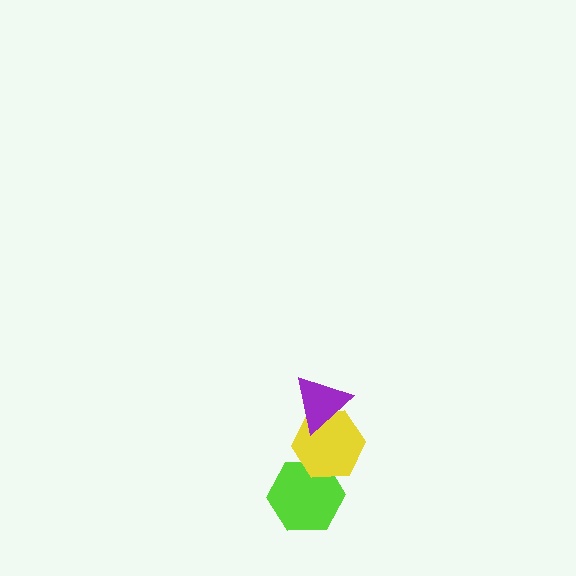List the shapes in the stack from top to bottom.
From top to bottom: the purple triangle, the yellow hexagon, the lime hexagon.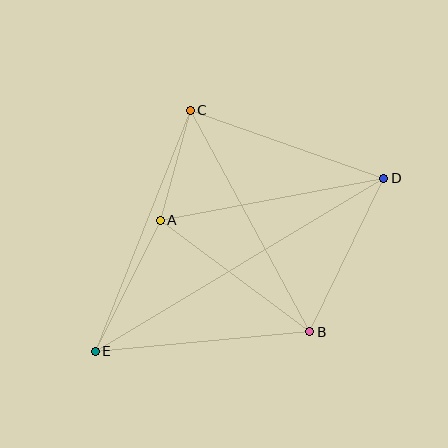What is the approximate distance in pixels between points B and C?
The distance between B and C is approximately 252 pixels.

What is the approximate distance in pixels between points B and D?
The distance between B and D is approximately 171 pixels.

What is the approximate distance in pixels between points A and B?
The distance between A and B is approximately 186 pixels.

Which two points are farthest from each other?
Points D and E are farthest from each other.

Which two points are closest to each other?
Points A and C are closest to each other.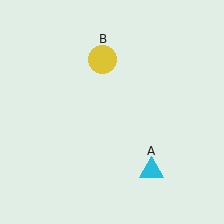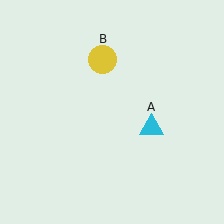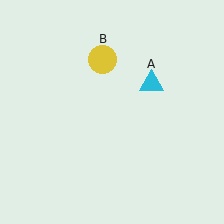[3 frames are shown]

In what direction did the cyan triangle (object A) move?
The cyan triangle (object A) moved up.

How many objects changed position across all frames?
1 object changed position: cyan triangle (object A).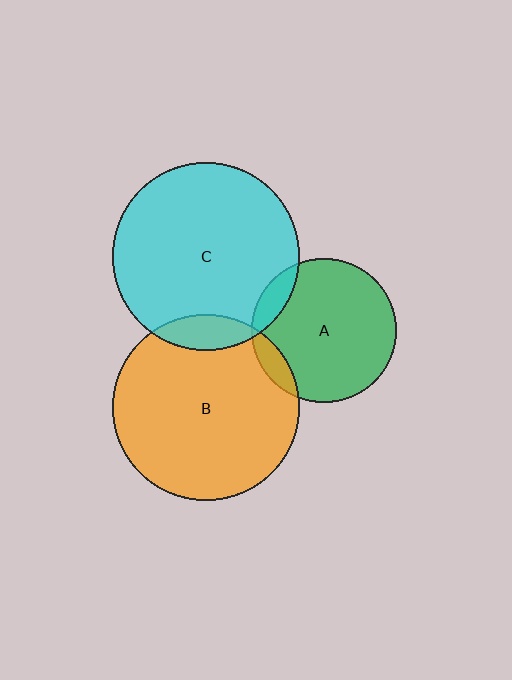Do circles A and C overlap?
Yes.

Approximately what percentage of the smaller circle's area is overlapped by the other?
Approximately 10%.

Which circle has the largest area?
Circle C (cyan).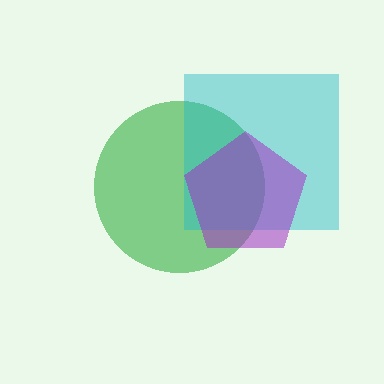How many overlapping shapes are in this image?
There are 3 overlapping shapes in the image.